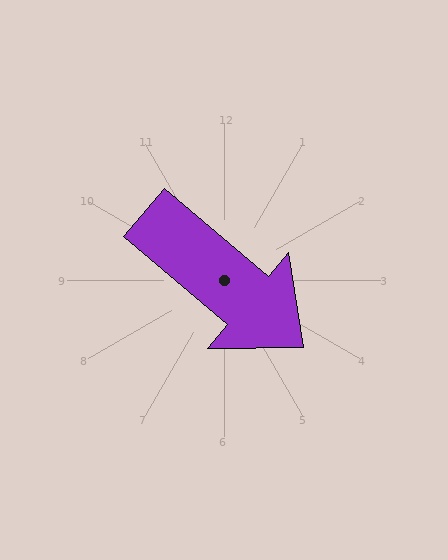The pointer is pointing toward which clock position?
Roughly 4 o'clock.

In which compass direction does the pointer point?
Southeast.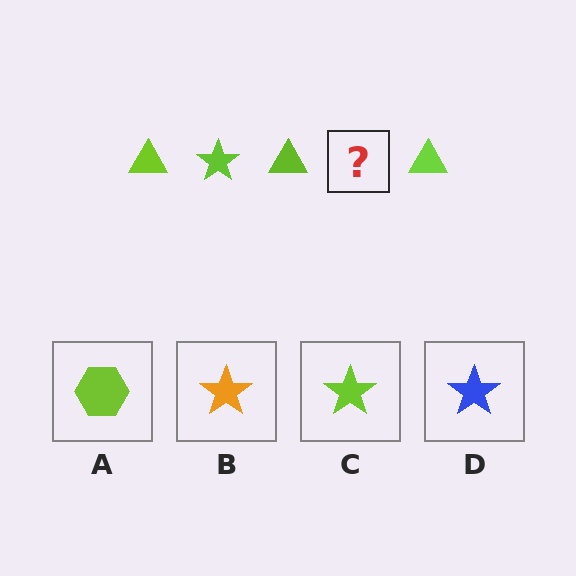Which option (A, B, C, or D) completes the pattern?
C.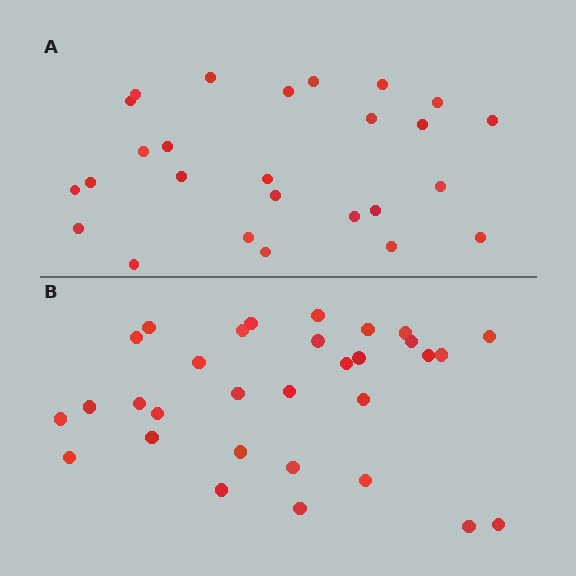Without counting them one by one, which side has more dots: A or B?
Region B (the bottom region) has more dots.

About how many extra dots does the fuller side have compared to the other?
Region B has about 5 more dots than region A.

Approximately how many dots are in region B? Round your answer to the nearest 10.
About 30 dots. (The exact count is 31, which rounds to 30.)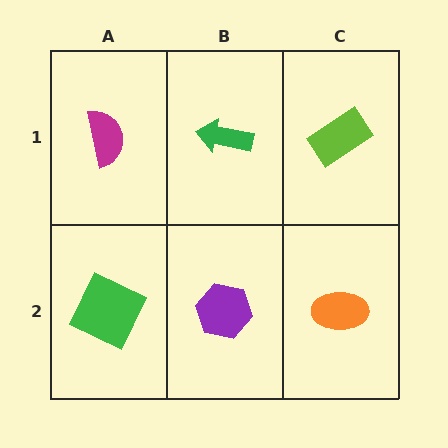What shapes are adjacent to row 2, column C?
A lime rectangle (row 1, column C), a purple hexagon (row 2, column B).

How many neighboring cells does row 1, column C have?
2.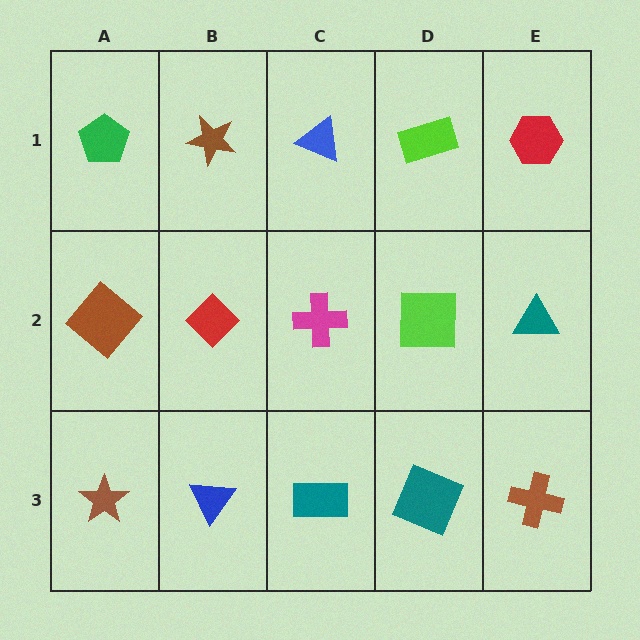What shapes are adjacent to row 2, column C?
A blue triangle (row 1, column C), a teal rectangle (row 3, column C), a red diamond (row 2, column B), a lime square (row 2, column D).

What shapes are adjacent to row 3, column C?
A magenta cross (row 2, column C), a blue triangle (row 3, column B), a teal square (row 3, column D).